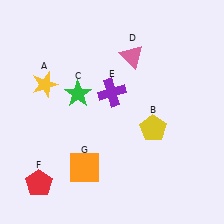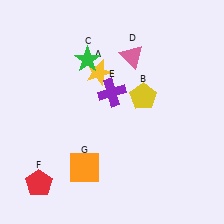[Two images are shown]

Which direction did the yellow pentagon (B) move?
The yellow pentagon (B) moved up.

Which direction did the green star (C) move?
The green star (C) moved up.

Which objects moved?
The objects that moved are: the yellow star (A), the yellow pentagon (B), the green star (C).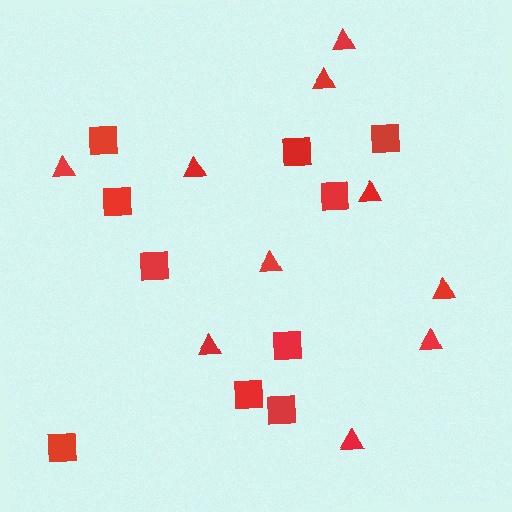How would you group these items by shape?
There are 2 groups: one group of triangles (10) and one group of squares (10).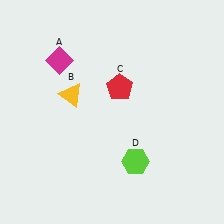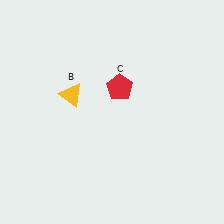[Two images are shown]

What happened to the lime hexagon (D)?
The lime hexagon (D) was removed in Image 2. It was in the bottom-right area of Image 1.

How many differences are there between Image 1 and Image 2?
There are 2 differences between the two images.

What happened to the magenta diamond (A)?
The magenta diamond (A) was removed in Image 2. It was in the top-left area of Image 1.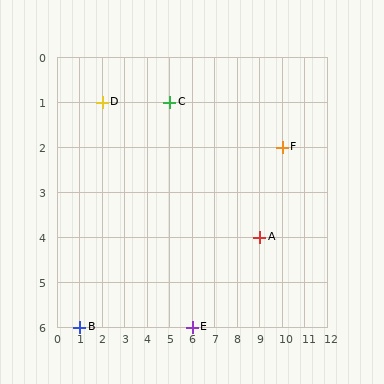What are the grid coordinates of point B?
Point B is at grid coordinates (1, 6).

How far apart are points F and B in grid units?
Points F and B are 9 columns and 4 rows apart (about 9.8 grid units diagonally).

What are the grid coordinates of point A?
Point A is at grid coordinates (9, 4).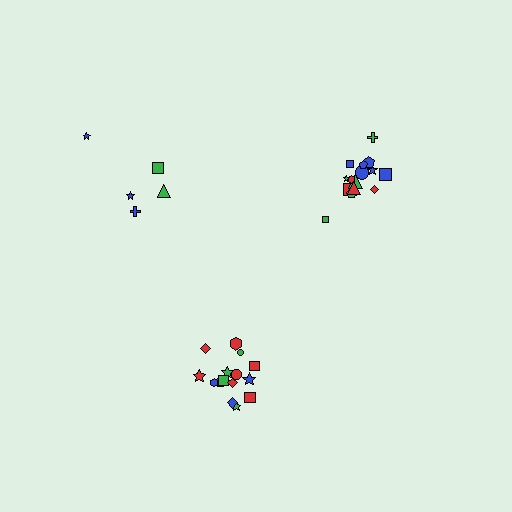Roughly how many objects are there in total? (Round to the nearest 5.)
Roughly 35 objects in total.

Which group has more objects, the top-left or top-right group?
The top-right group.